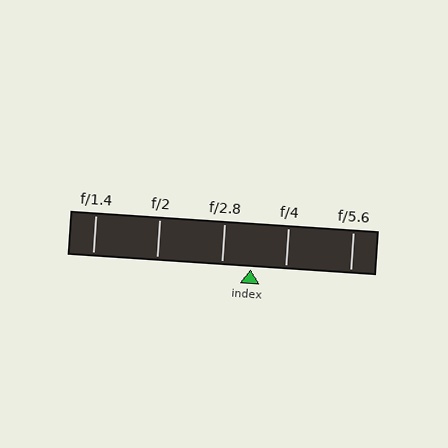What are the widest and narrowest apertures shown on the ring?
The widest aperture shown is f/1.4 and the narrowest is f/5.6.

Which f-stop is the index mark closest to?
The index mark is closest to f/2.8.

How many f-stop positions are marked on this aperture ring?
There are 5 f-stop positions marked.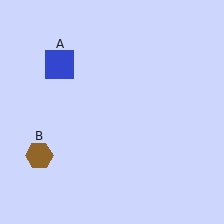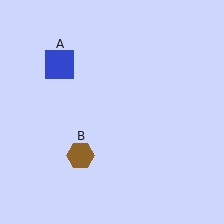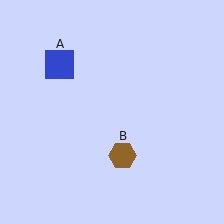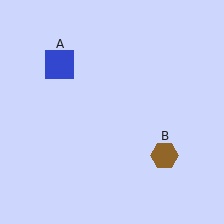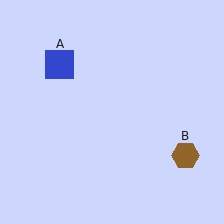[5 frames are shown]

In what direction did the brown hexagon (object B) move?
The brown hexagon (object B) moved right.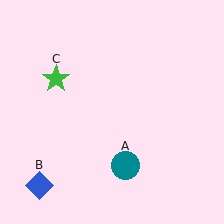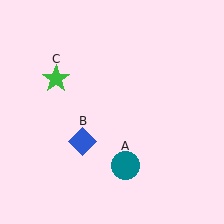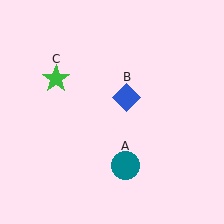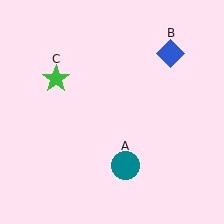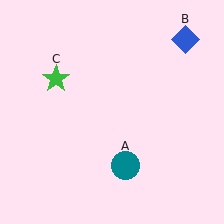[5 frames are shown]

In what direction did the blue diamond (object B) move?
The blue diamond (object B) moved up and to the right.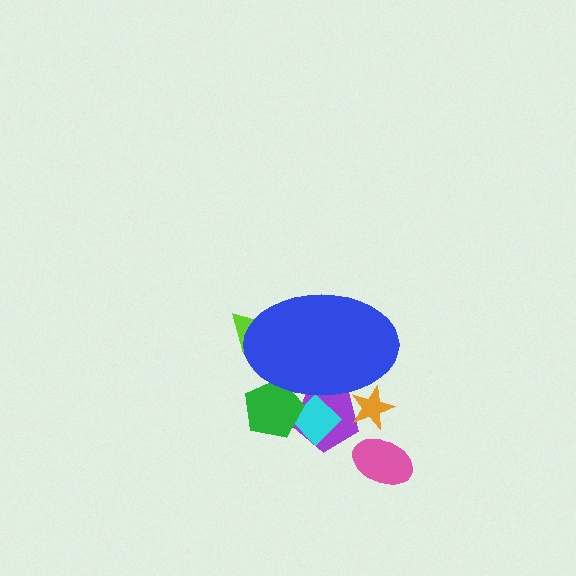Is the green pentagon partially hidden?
Yes, the green pentagon is partially hidden behind the blue ellipse.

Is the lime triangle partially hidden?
Yes, the lime triangle is partially hidden behind the blue ellipse.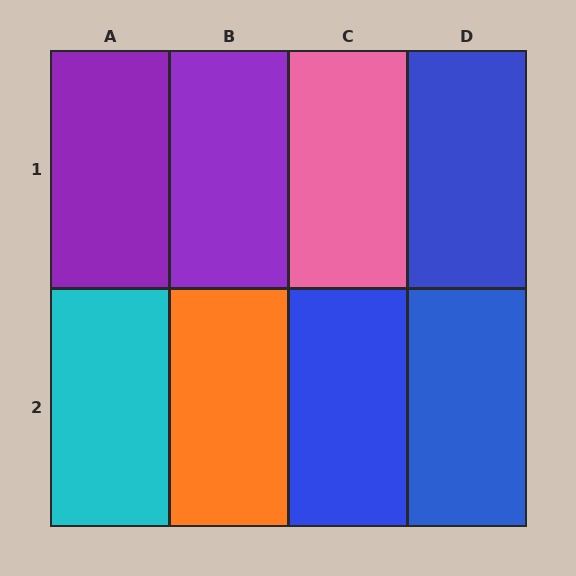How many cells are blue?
3 cells are blue.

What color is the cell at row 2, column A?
Cyan.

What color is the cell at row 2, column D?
Blue.